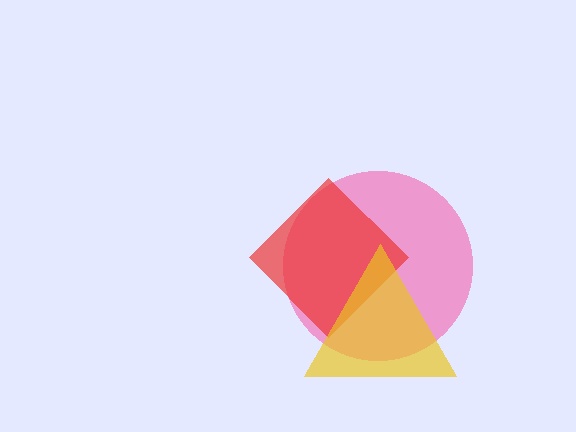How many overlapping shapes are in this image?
There are 3 overlapping shapes in the image.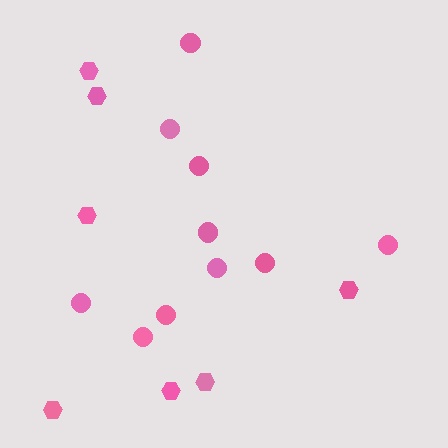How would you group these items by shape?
There are 2 groups: one group of circles (10) and one group of hexagons (7).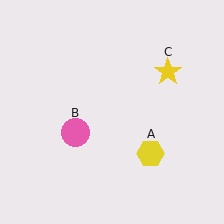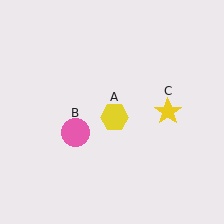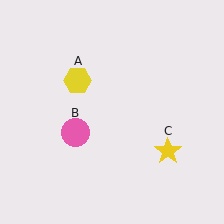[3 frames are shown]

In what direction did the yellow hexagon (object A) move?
The yellow hexagon (object A) moved up and to the left.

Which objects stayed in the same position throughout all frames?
Pink circle (object B) remained stationary.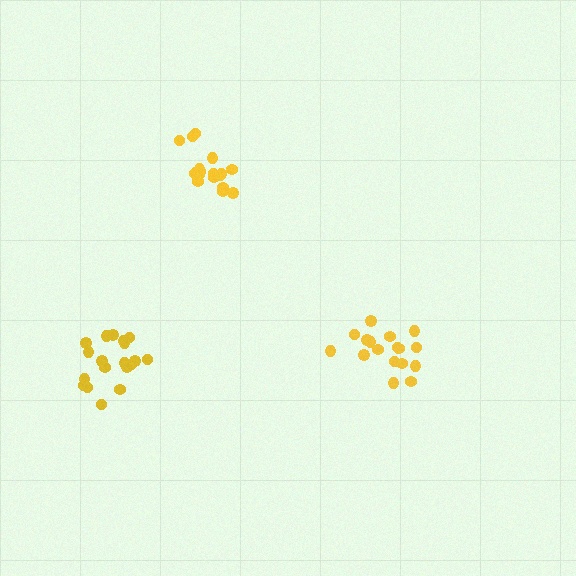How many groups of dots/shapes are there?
There are 3 groups.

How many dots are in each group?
Group 1: 18 dots, Group 2: 19 dots, Group 3: 18 dots (55 total).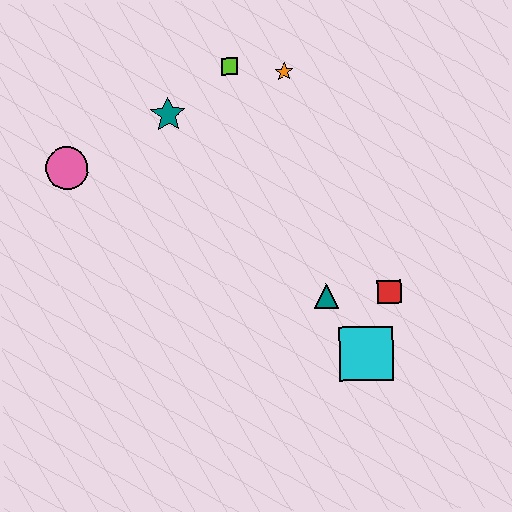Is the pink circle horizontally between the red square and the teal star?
No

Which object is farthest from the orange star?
The cyan square is farthest from the orange star.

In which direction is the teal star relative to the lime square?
The teal star is to the left of the lime square.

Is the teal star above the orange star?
No